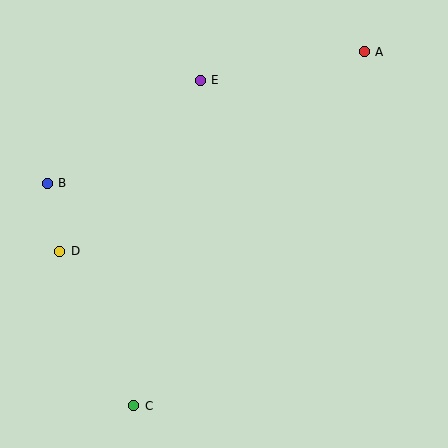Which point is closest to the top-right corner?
Point A is closest to the top-right corner.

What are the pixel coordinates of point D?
Point D is at (60, 251).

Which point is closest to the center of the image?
Point E at (200, 80) is closest to the center.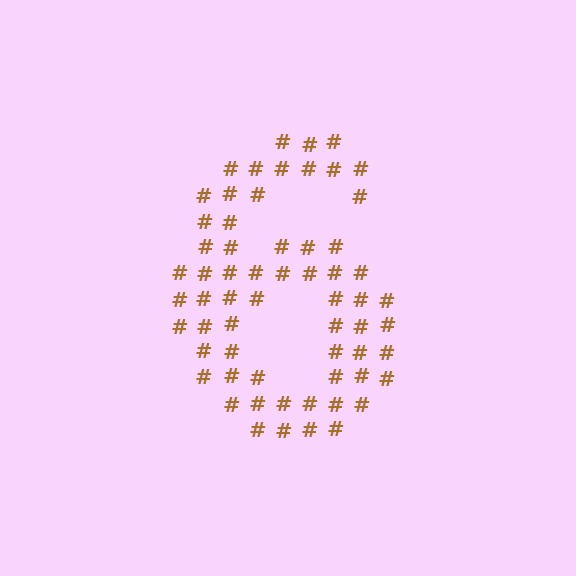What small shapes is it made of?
It is made of small hash symbols.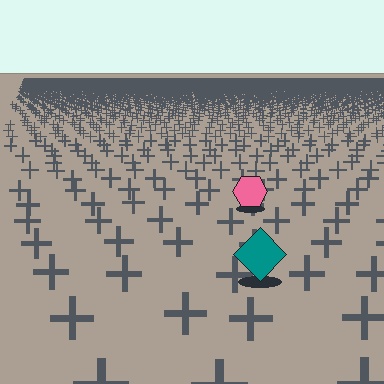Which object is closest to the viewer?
The teal diamond is closest. The texture marks near it are larger and more spread out.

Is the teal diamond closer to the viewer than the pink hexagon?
Yes. The teal diamond is closer — you can tell from the texture gradient: the ground texture is coarser near it.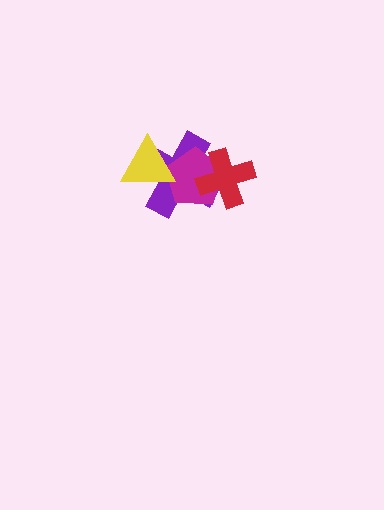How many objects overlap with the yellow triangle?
2 objects overlap with the yellow triangle.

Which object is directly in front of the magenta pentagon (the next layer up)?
The yellow triangle is directly in front of the magenta pentagon.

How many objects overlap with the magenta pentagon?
3 objects overlap with the magenta pentagon.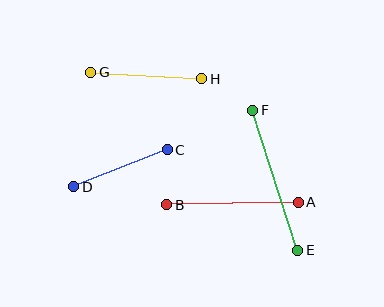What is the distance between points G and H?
The distance is approximately 111 pixels.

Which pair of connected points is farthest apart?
Points E and F are farthest apart.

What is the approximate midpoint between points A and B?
The midpoint is at approximately (232, 204) pixels.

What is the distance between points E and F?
The distance is approximately 147 pixels.